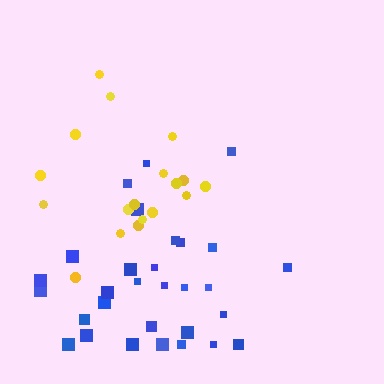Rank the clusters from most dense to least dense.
blue, yellow.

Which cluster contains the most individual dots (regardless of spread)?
Blue (30).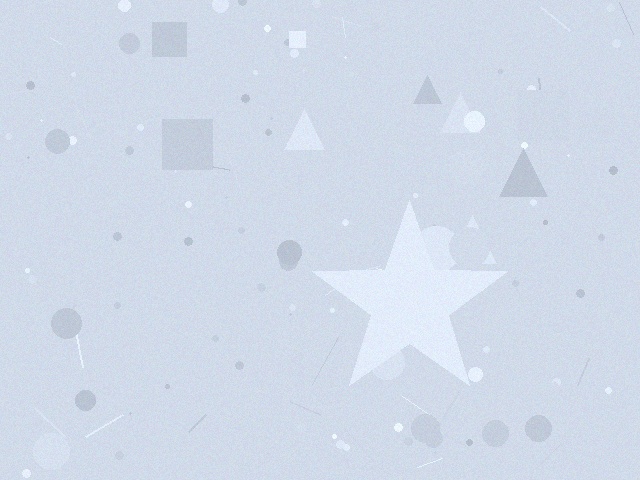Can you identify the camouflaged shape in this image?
The camouflaged shape is a star.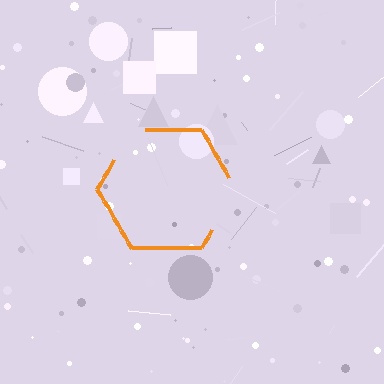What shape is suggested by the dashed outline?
The dashed outline suggests a hexagon.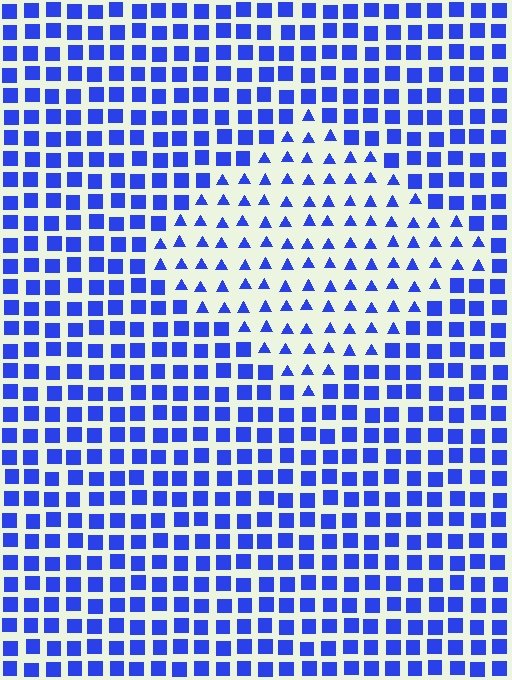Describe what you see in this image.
The image is filled with small blue elements arranged in a uniform grid. A diamond-shaped region contains triangles, while the surrounding area contains squares. The boundary is defined purely by the change in element shape.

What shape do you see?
I see a diamond.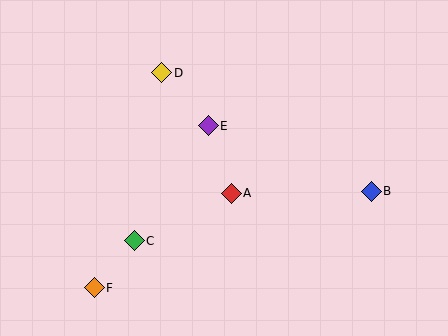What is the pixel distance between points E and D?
The distance between E and D is 70 pixels.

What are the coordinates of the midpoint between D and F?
The midpoint between D and F is at (128, 180).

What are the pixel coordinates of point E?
Point E is at (208, 126).